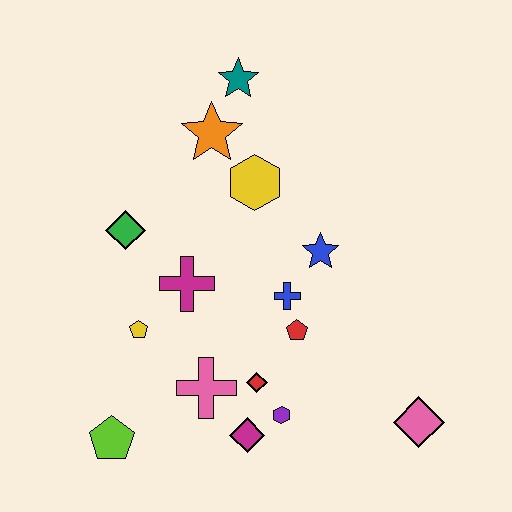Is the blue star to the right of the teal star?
Yes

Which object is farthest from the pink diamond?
The teal star is farthest from the pink diamond.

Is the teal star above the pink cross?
Yes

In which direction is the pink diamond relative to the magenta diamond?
The pink diamond is to the right of the magenta diamond.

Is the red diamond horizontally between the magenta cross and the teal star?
No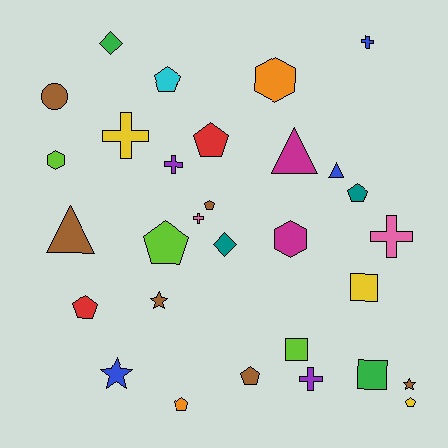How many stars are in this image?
There are 3 stars.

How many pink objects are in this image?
There are 2 pink objects.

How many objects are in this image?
There are 30 objects.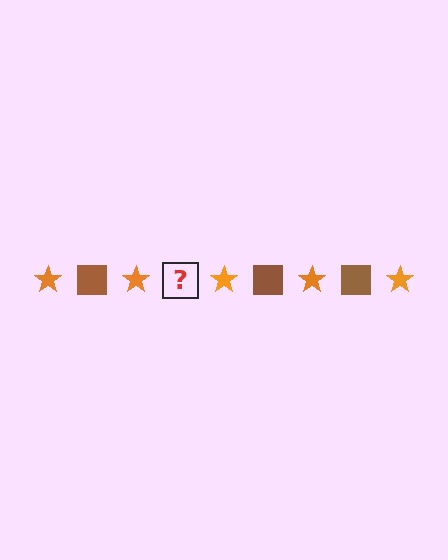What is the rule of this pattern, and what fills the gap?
The rule is that the pattern alternates between orange star and brown square. The gap should be filled with a brown square.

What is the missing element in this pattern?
The missing element is a brown square.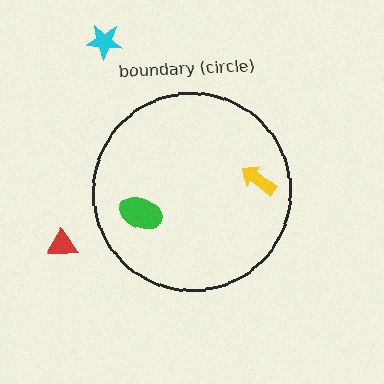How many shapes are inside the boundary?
2 inside, 2 outside.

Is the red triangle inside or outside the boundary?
Outside.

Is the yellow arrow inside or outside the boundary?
Inside.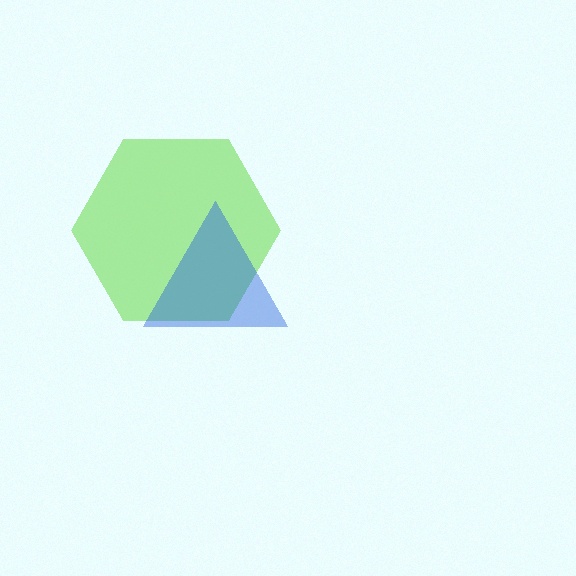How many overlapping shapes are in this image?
There are 2 overlapping shapes in the image.